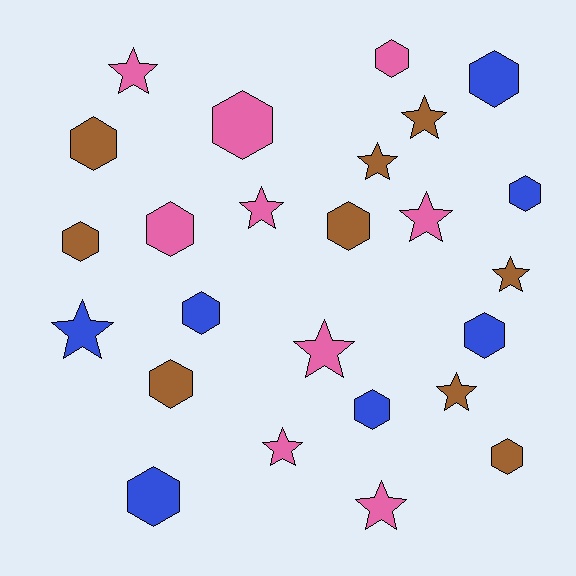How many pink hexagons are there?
There are 3 pink hexagons.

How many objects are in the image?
There are 25 objects.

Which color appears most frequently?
Brown, with 9 objects.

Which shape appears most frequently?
Hexagon, with 14 objects.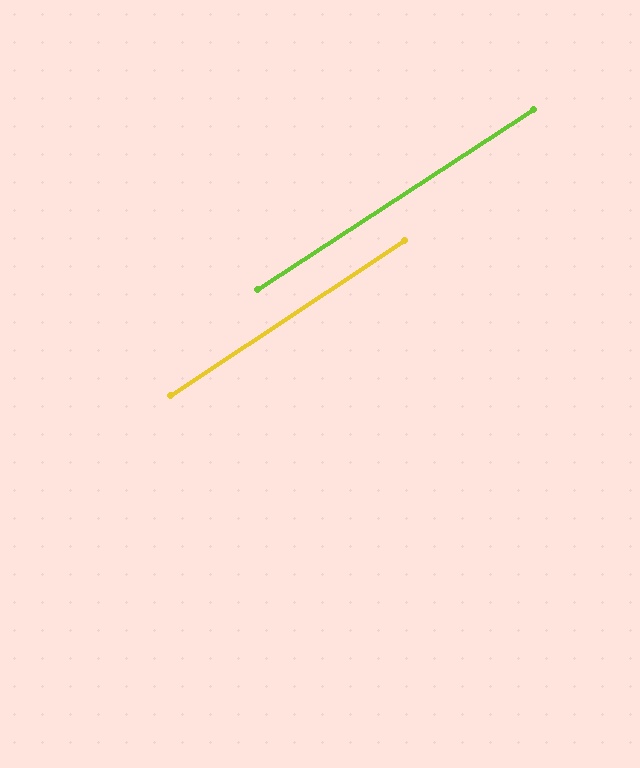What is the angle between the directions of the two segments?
Approximately 0 degrees.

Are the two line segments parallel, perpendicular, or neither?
Parallel — their directions differ by only 0.5°.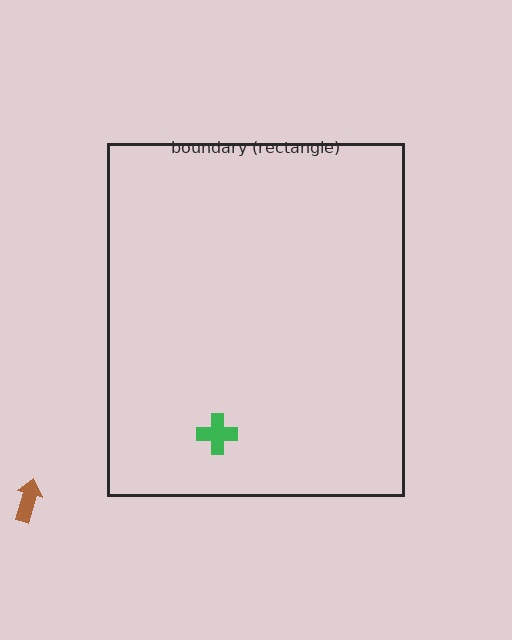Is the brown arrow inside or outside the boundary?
Outside.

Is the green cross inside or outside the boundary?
Inside.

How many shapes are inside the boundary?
1 inside, 1 outside.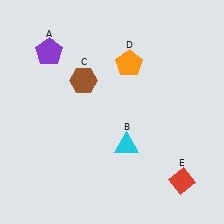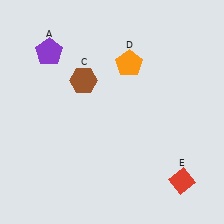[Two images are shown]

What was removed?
The cyan triangle (B) was removed in Image 2.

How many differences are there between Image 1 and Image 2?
There is 1 difference between the two images.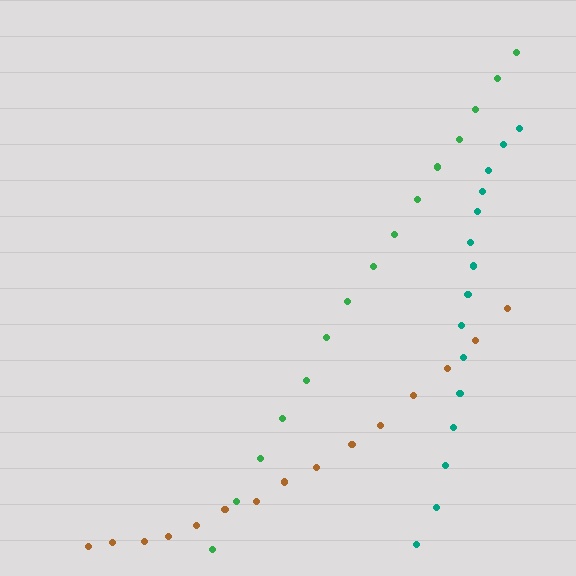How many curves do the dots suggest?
There are 3 distinct paths.